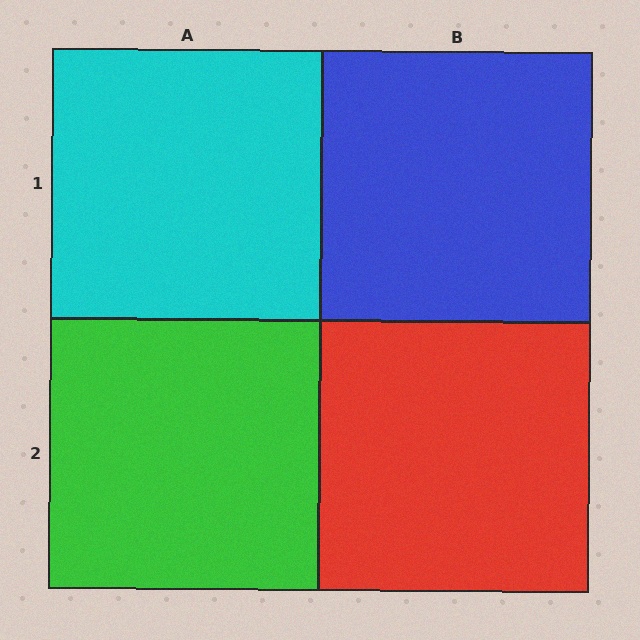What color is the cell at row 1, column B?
Blue.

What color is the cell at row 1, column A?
Cyan.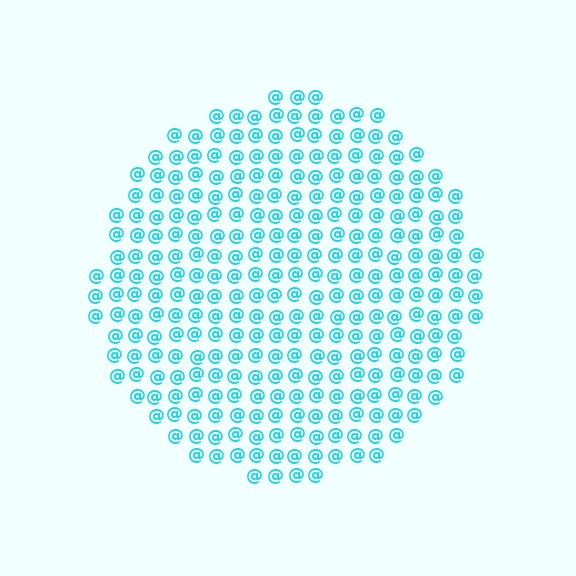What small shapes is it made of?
It is made of small at signs.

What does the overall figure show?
The overall figure shows a circle.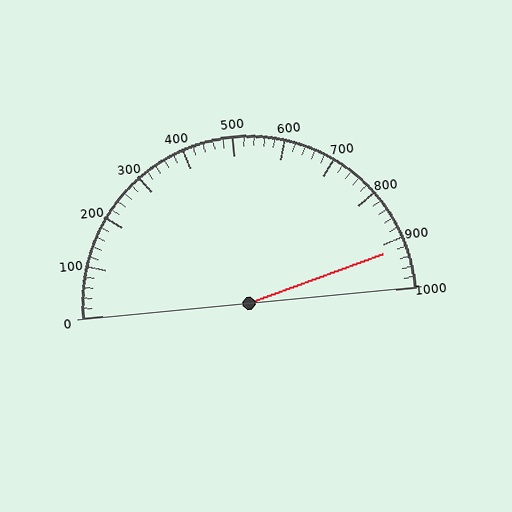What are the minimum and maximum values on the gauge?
The gauge ranges from 0 to 1000.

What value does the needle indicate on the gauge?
The needle indicates approximately 920.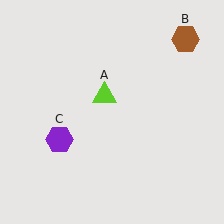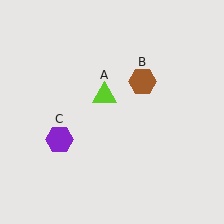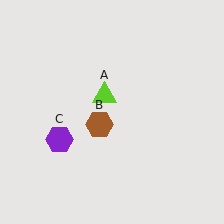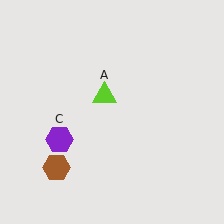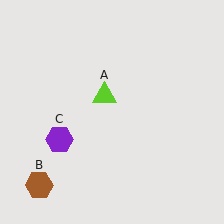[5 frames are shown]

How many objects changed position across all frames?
1 object changed position: brown hexagon (object B).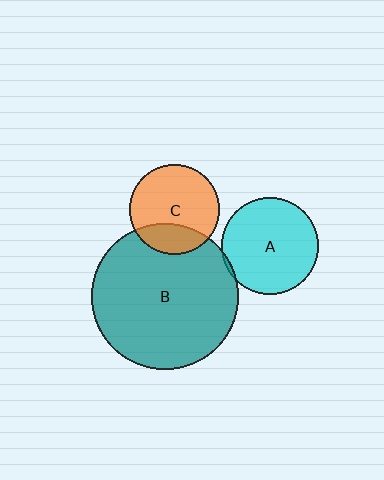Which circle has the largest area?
Circle B (teal).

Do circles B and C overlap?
Yes.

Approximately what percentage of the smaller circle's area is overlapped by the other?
Approximately 25%.